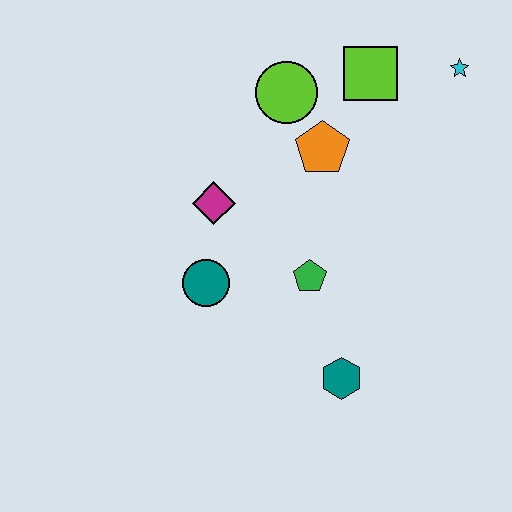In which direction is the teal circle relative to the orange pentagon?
The teal circle is below the orange pentagon.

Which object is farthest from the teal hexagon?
The cyan star is farthest from the teal hexagon.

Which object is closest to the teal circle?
The magenta diamond is closest to the teal circle.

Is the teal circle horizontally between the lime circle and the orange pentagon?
No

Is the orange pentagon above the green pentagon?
Yes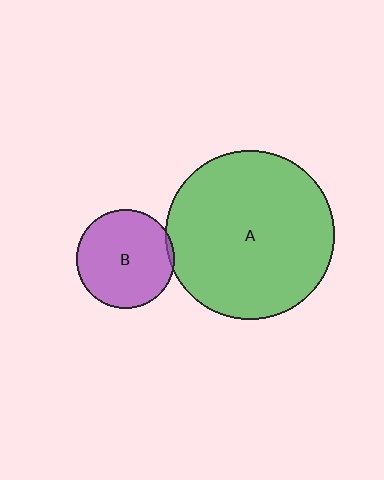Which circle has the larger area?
Circle A (green).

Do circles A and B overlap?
Yes.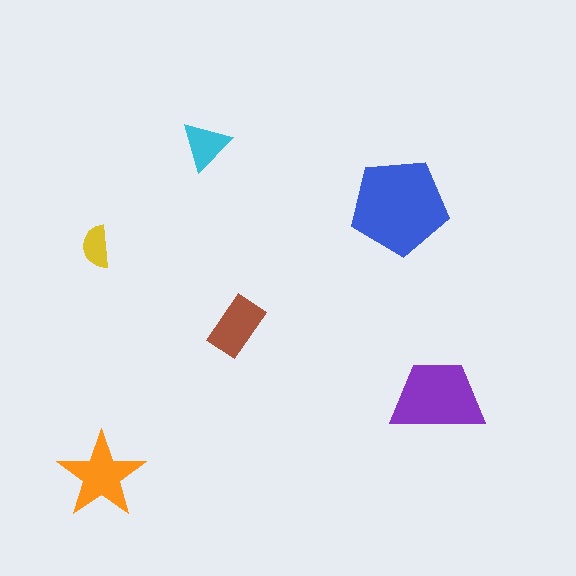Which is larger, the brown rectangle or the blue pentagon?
The blue pentagon.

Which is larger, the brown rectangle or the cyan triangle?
The brown rectangle.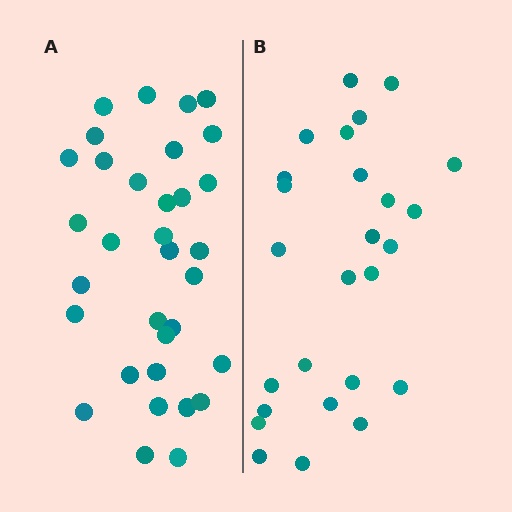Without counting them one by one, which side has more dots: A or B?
Region A (the left region) has more dots.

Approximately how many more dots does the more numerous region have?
Region A has roughly 8 or so more dots than region B.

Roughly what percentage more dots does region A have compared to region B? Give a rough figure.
About 25% more.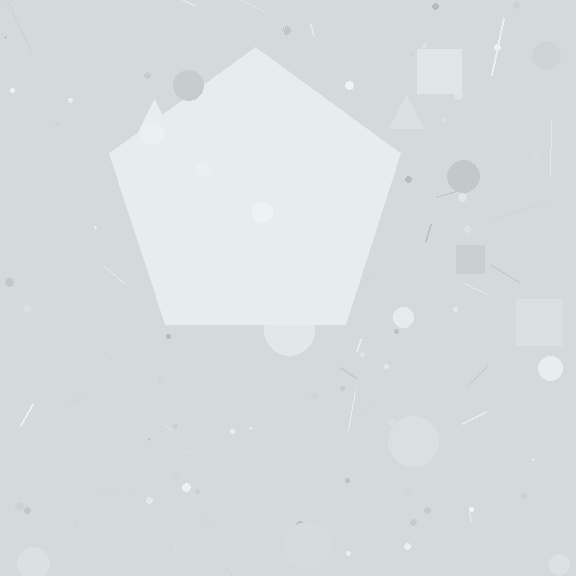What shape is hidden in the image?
A pentagon is hidden in the image.